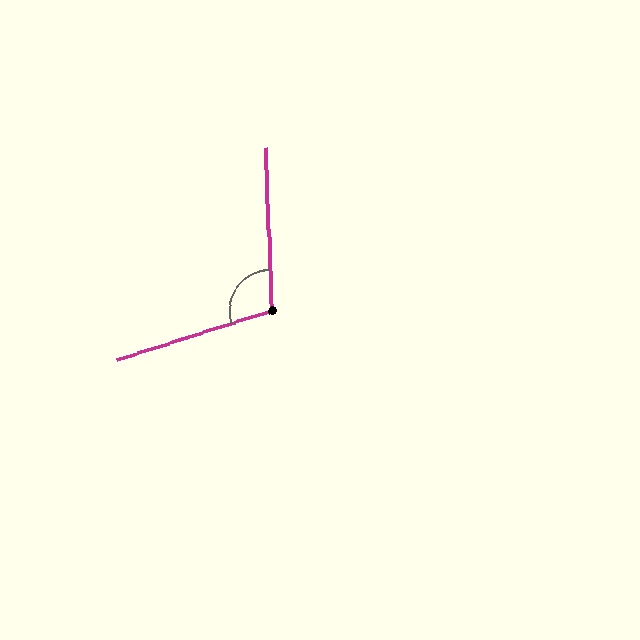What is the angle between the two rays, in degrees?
Approximately 106 degrees.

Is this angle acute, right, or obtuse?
It is obtuse.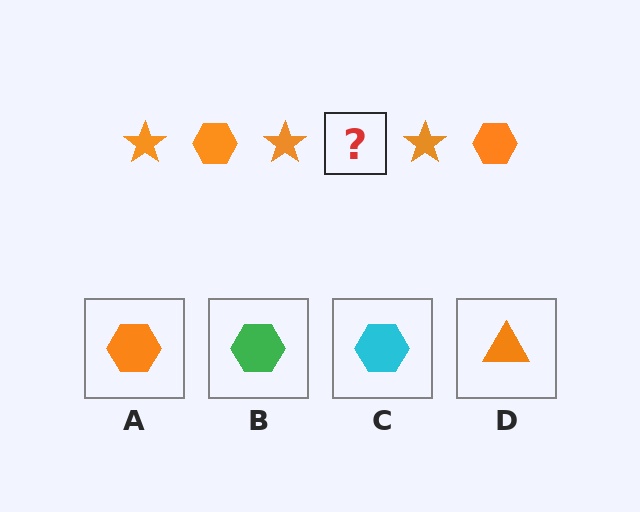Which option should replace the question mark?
Option A.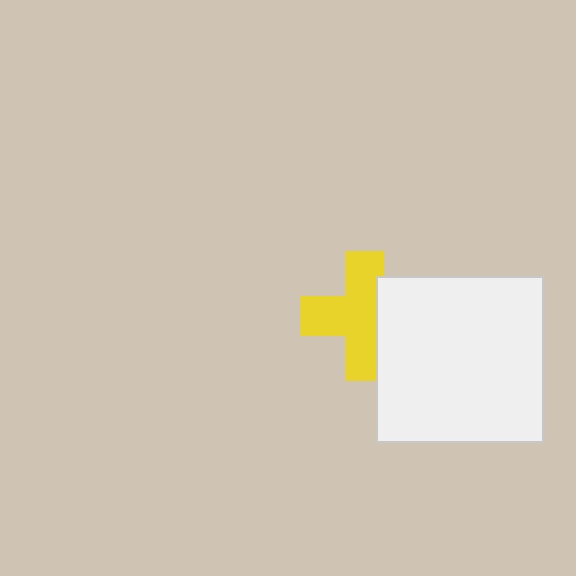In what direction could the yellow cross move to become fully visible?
The yellow cross could move left. That would shift it out from behind the white square entirely.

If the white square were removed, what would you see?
You would see the complete yellow cross.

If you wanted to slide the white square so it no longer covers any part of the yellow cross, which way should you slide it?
Slide it right — that is the most direct way to separate the two shapes.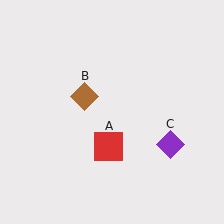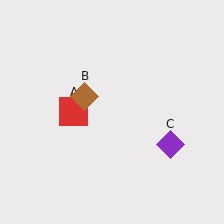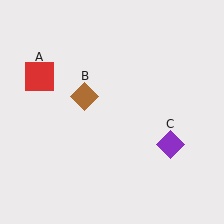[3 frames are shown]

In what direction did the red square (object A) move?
The red square (object A) moved up and to the left.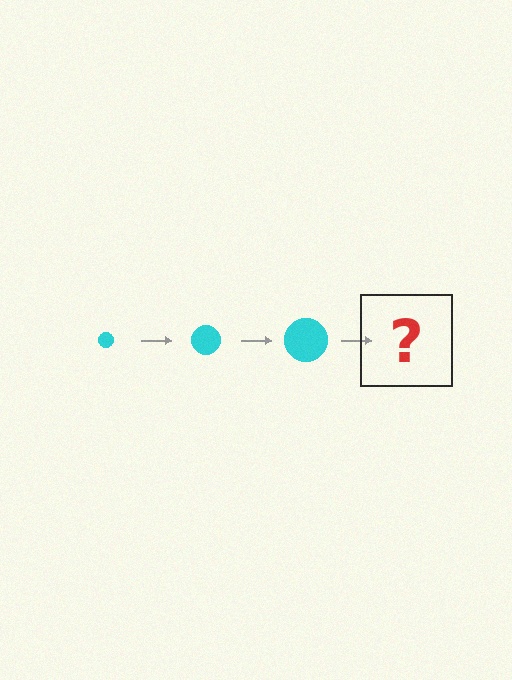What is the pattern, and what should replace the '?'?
The pattern is that the circle gets progressively larger each step. The '?' should be a cyan circle, larger than the previous one.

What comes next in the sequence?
The next element should be a cyan circle, larger than the previous one.